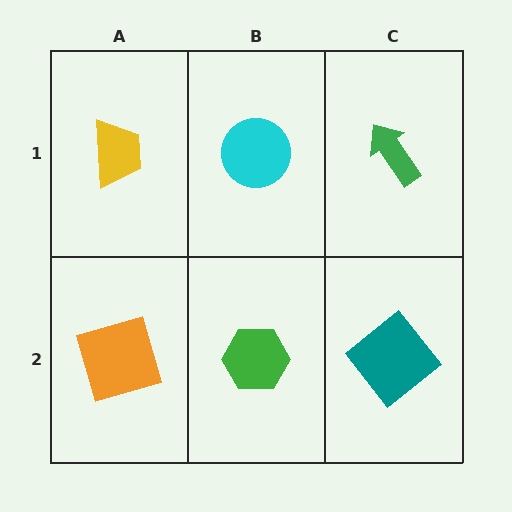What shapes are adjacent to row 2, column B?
A cyan circle (row 1, column B), an orange square (row 2, column A), a teal diamond (row 2, column C).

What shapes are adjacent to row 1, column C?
A teal diamond (row 2, column C), a cyan circle (row 1, column B).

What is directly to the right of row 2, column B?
A teal diamond.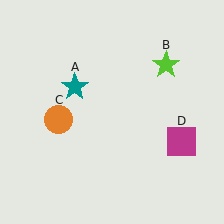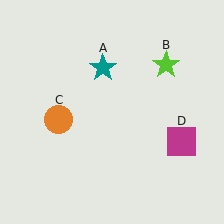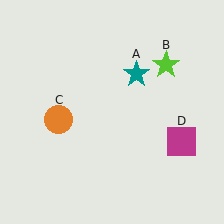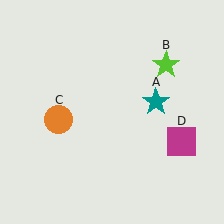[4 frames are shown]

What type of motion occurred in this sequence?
The teal star (object A) rotated clockwise around the center of the scene.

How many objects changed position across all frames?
1 object changed position: teal star (object A).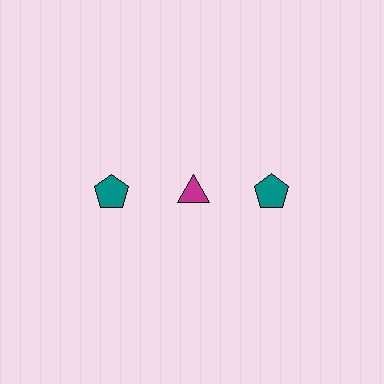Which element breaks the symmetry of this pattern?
The magenta triangle in the top row, second from left column breaks the symmetry. All other shapes are teal pentagons.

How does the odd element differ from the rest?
It differs in both color (magenta instead of teal) and shape (triangle instead of pentagon).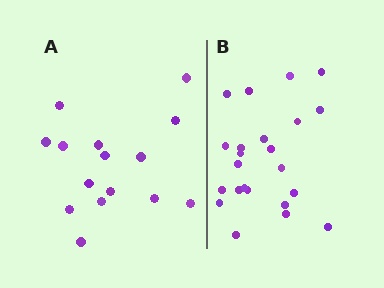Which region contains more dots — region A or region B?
Region B (the right region) has more dots.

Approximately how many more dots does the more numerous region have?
Region B has roughly 8 or so more dots than region A.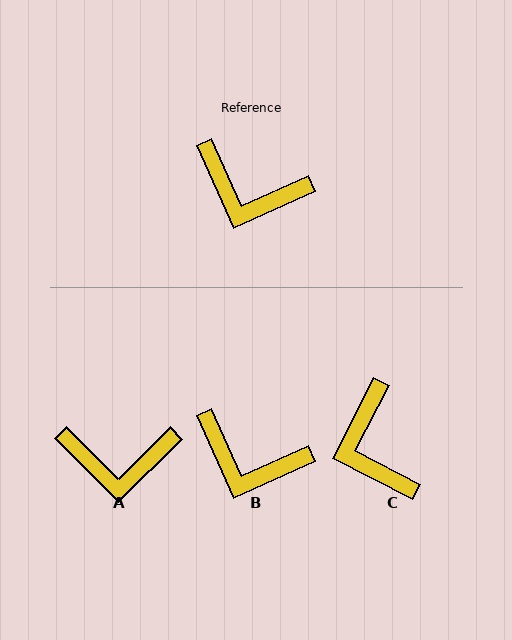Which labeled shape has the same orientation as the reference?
B.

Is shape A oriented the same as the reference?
No, it is off by about 21 degrees.